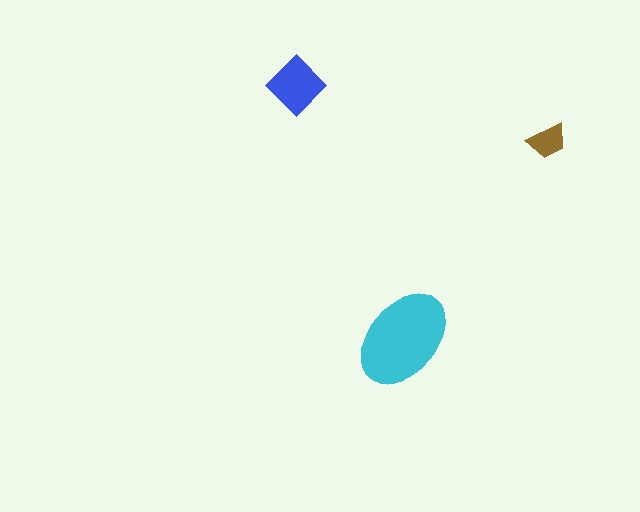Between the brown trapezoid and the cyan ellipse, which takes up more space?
The cyan ellipse.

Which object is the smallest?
The brown trapezoid.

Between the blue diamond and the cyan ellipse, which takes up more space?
The cyan ellipse.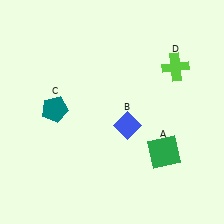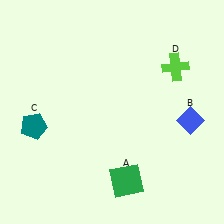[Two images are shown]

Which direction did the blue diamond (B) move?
The blue diamond (B) moved right.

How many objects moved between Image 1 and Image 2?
3 objects moved between the two images.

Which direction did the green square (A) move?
The green square (A) moved left.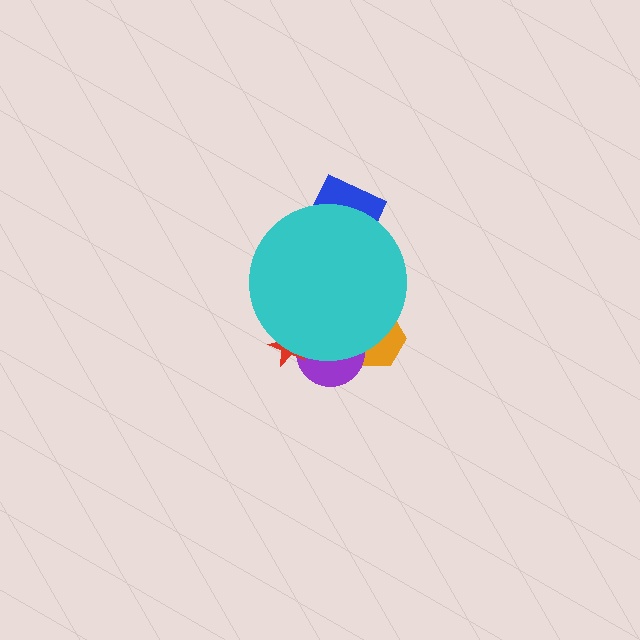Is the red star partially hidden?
Yes, the red star is partially hidden behind the cyan circle.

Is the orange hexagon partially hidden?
Yes, the orange hexagon is partially hidden behind the cyan circle.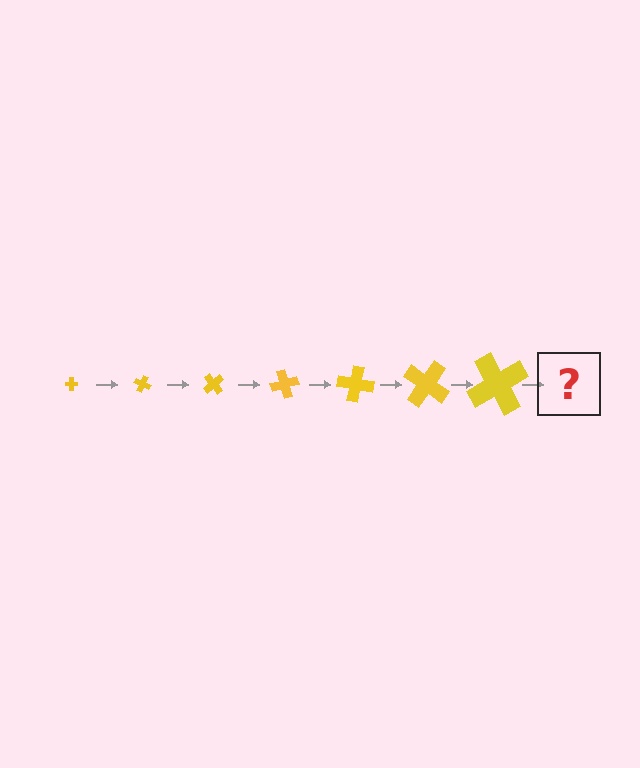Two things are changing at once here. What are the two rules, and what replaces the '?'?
The two rules are that the cross grows larger each step and it rotates 25 degrees each step. The '?' should be a cross, larger than the previous one and rotated 175 degrees from the start.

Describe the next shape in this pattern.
It should be a cross, larger than the previous one and rotated 175 degrees from the start.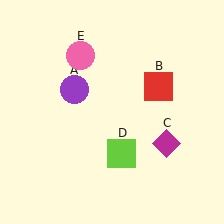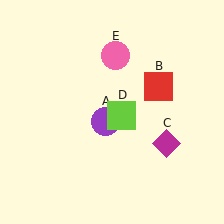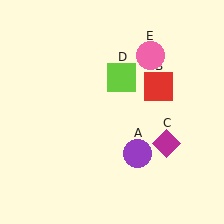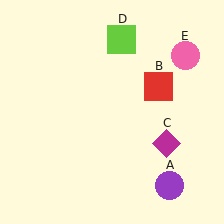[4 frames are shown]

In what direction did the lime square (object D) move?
The lime square (object D) moved up.